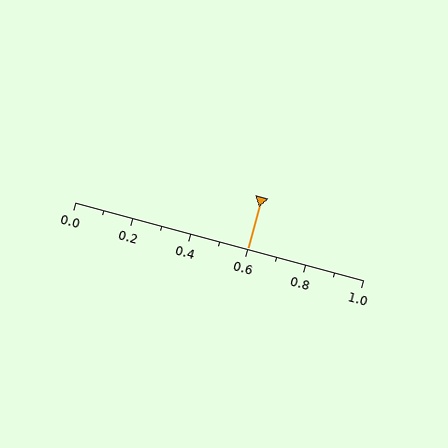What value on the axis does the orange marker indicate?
The marker indicates approximately 0.6.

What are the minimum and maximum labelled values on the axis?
The axis runs from 0.0 to 1.0.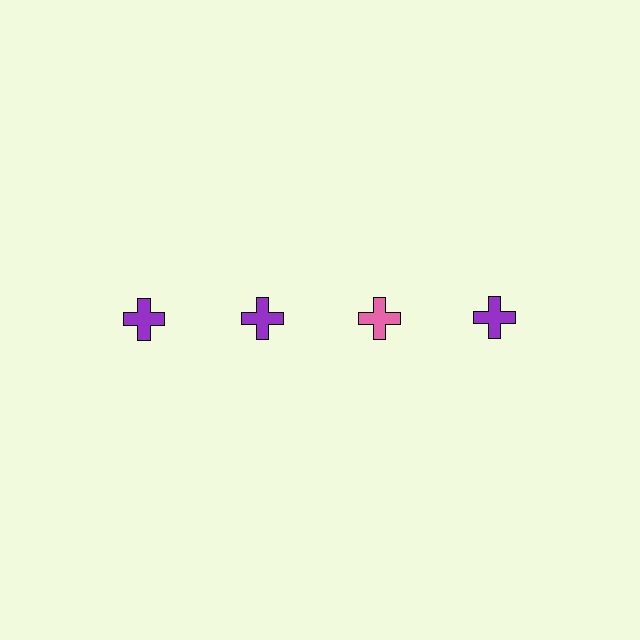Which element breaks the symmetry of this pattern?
The pink cross in the top row, center column breaks the symmetry. All other shapes are purple crosses.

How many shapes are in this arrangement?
There are 4 shapes arranged in a grid pattern.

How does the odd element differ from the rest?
It has a different color: pink instead of purple.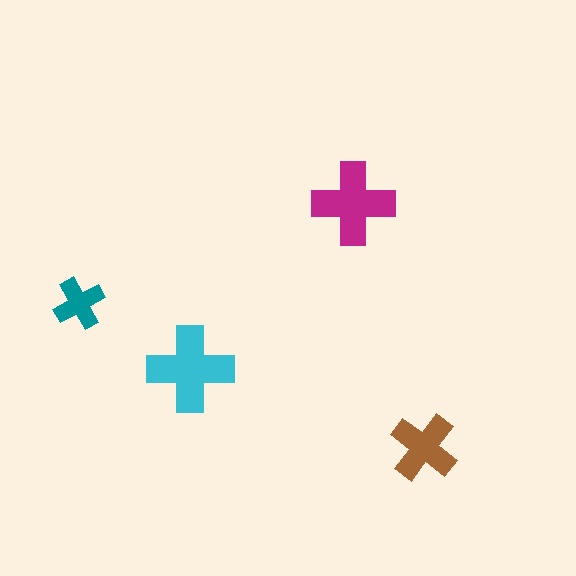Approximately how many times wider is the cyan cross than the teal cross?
About 1.5 times wider.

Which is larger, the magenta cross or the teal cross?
The magenta one.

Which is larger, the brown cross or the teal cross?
The brown one.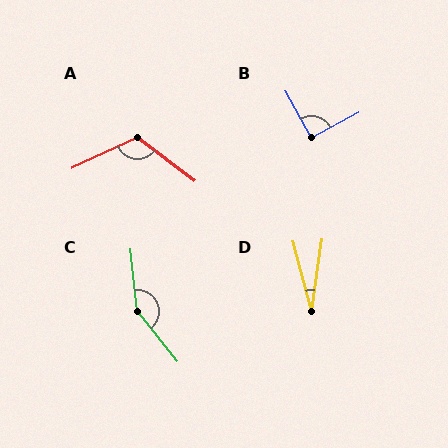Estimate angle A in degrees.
Approximately 118 degrees.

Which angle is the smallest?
D, at approximately 23 degrees.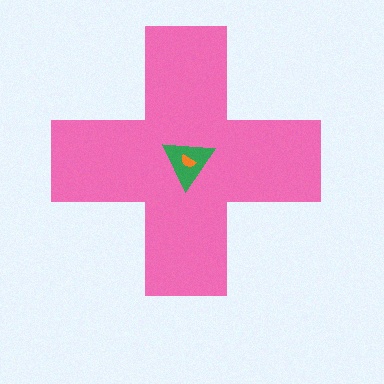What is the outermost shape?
The pink cross.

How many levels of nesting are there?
3.